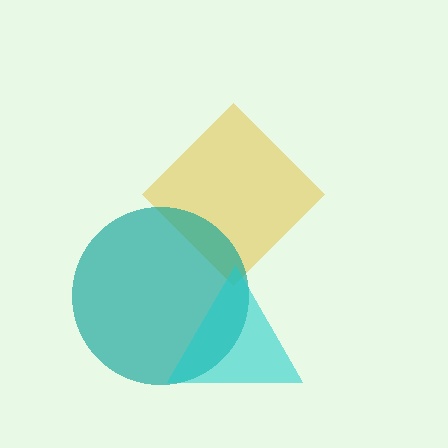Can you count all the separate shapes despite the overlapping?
Yes, there are 3 separate shapes.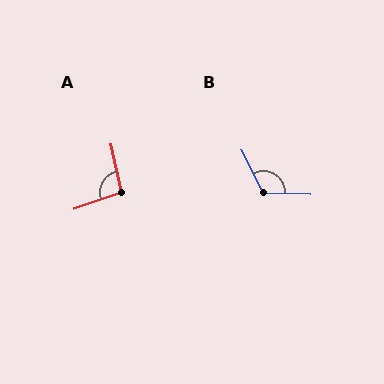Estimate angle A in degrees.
Approximately 97 degrees.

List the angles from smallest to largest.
A (97°), B (118°).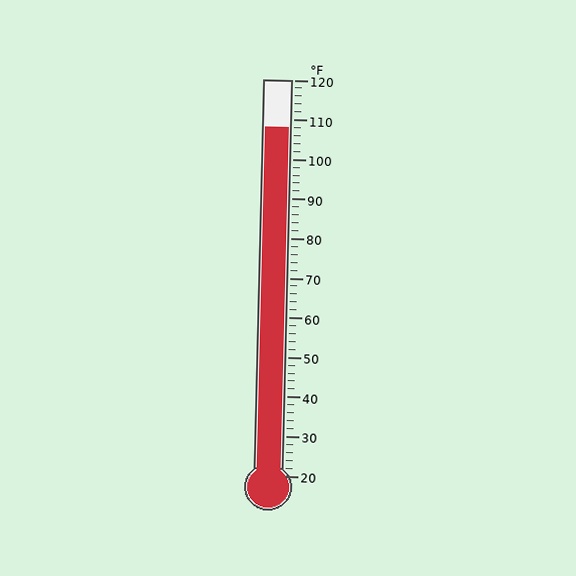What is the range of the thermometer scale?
The thermometer scale ranges from 20°F to 120°F.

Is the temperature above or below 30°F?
The temperature is above 30°F.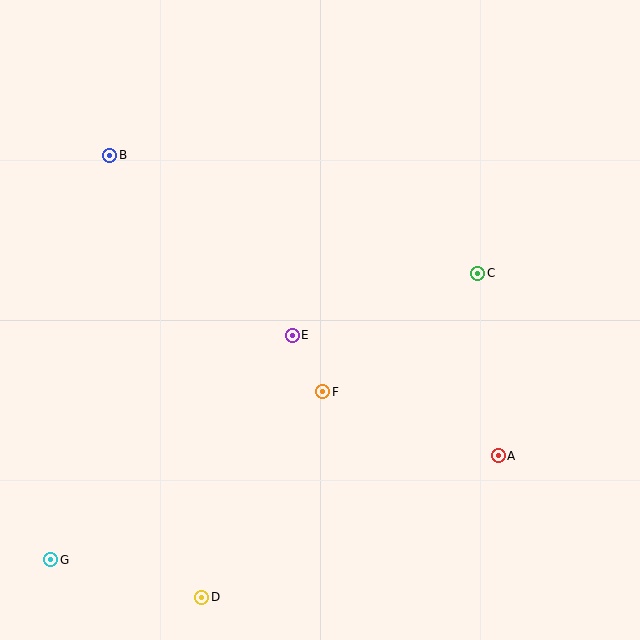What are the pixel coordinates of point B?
Point B is at (110, 155).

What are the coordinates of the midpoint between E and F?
The midpoint between E and F is at (307, 364).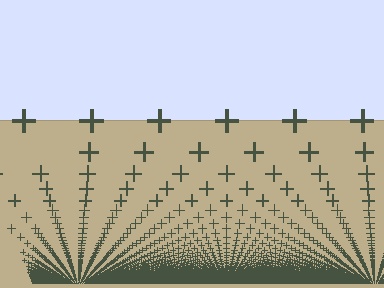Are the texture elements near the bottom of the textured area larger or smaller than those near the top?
Smaller. The gradient is inverted — elements near the bottom are smaller and denser.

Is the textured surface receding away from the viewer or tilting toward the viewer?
The surface appears to tilt toward the viewer. Texture elements get larger and sparser toward the top.